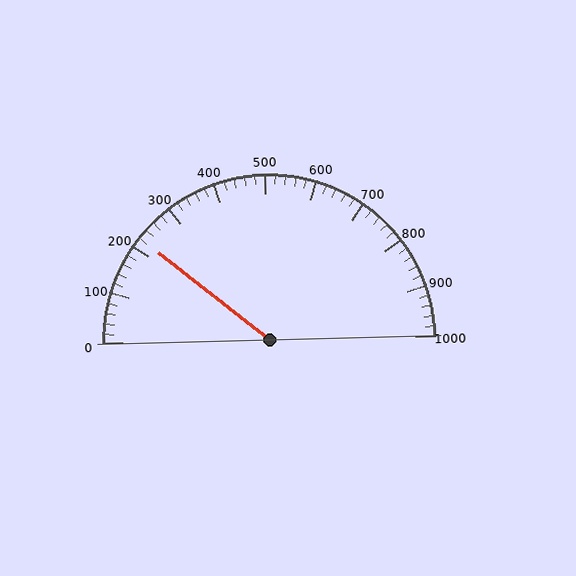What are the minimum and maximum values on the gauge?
The gauge ranges from 0 to 1000.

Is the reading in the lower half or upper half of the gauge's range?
The reading is in the lower half of the range (0 to 1000).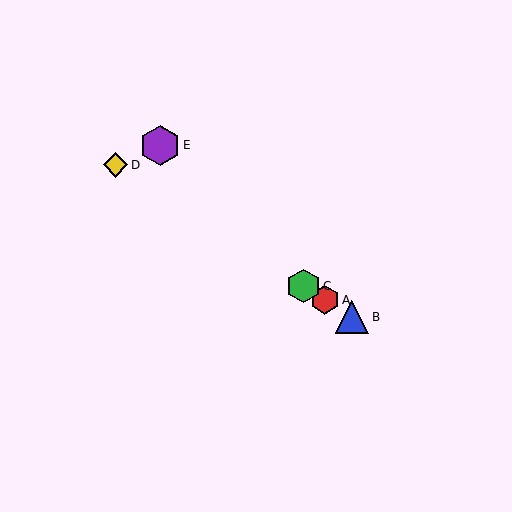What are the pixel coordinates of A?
Object A is at (325, 300).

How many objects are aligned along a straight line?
4 objects (A, B, C, D) are aligned along a straight line.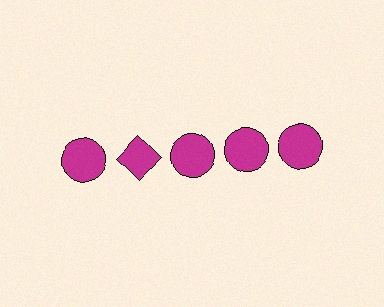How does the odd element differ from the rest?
It has a different shape: diamond instead of circle.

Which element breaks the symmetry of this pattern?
The magenta diamond in the top row, second from left column breaks the symmetry. All other shapes are magenta circles.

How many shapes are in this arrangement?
There are 5 shapes arranged in a grid pattern.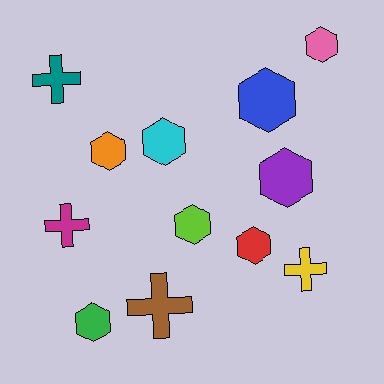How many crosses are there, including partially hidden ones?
There are 4 crosses.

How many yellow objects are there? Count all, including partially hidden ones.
There is 1 yellow object.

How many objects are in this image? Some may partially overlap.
There are 12 objects.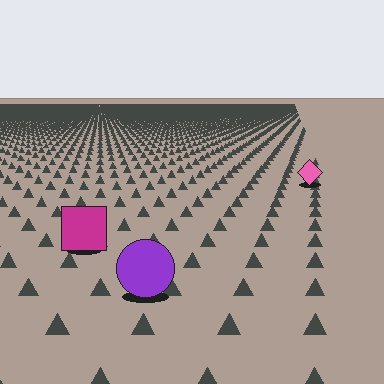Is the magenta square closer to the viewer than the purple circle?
No. The purple circle is closer — you can tell from the texture gradient: the ground texture is coarser near it.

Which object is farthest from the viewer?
The pink diamond is farthest from the viewer. It appears smaller and the ground texture around it is denser.